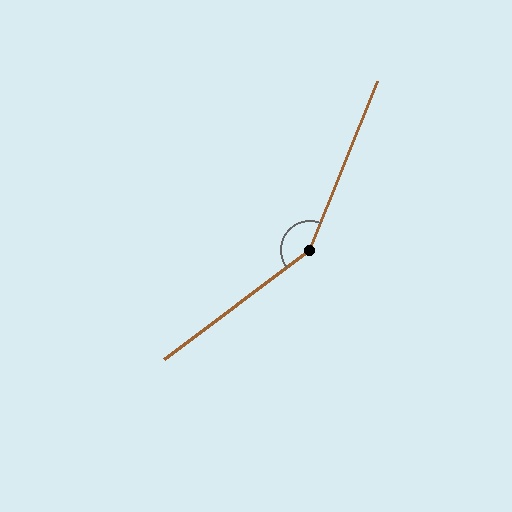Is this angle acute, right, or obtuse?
It is obtuse.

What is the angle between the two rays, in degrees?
Approximately 149 degrees.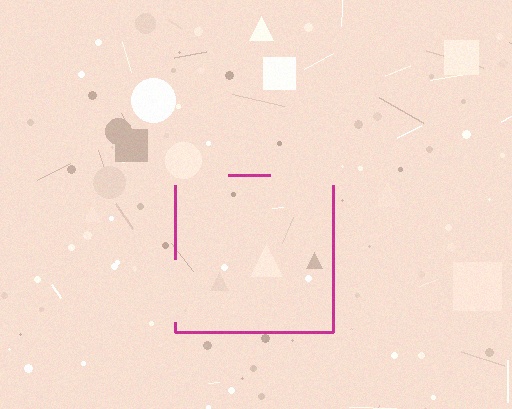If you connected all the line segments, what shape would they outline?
They would outline a square.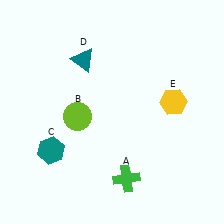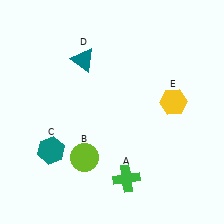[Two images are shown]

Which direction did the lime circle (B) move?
The lime circle (B) moved down.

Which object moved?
The lime circle (B) moved down.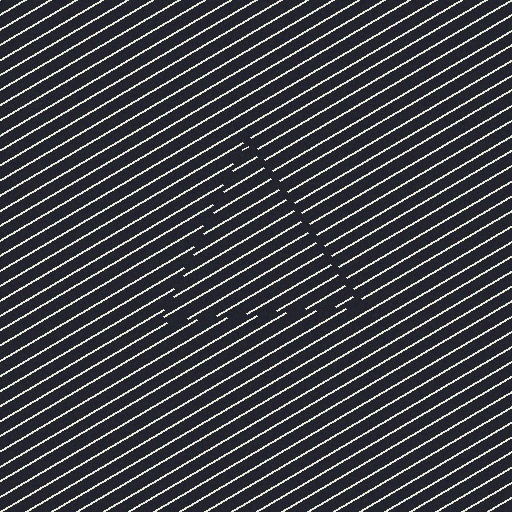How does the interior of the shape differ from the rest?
The interior of the shape contains the same grating, shifted by half a period — the contour is defined by the phase discontinuity where line-ends from the inner and outer gratings abut.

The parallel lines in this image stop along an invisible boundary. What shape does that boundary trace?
An illusory triangle. The interior of the shape contains the same grating, shifted by half a period — the contour is defined by the phase discontinuity where line-ends from the inner and outer gratings abut.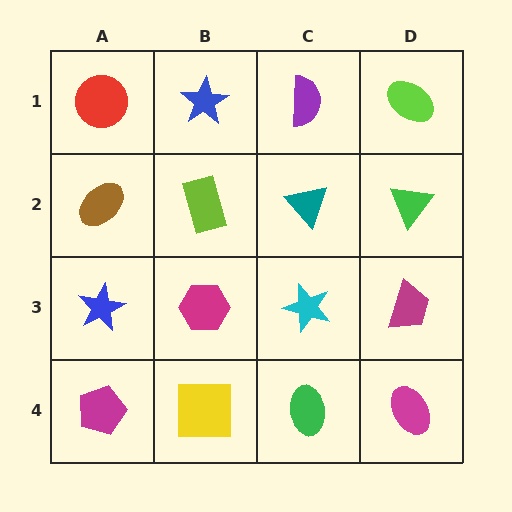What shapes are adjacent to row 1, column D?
A green triangle (row 2, column D), a purple semicircle (row 1, column C).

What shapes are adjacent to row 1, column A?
A brown ellipse (row 2, column A), a blue star (row 1, column B).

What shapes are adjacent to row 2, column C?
A purple semicircle (row 1, column C), a cyan star (row 3, column C), a lime rectangle (row 2, column B), a green triangle (row 2, column D).